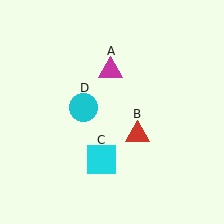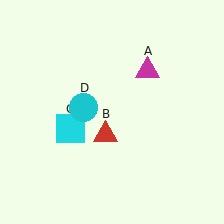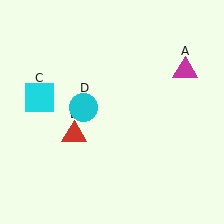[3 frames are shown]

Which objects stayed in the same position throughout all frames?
Cyan circle (object D) remained stationary.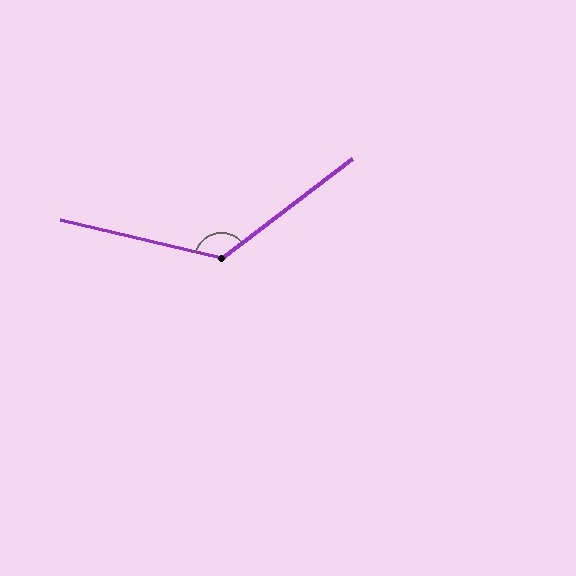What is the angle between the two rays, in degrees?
Approximately 129 degrees.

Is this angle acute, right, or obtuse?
It is obtuse.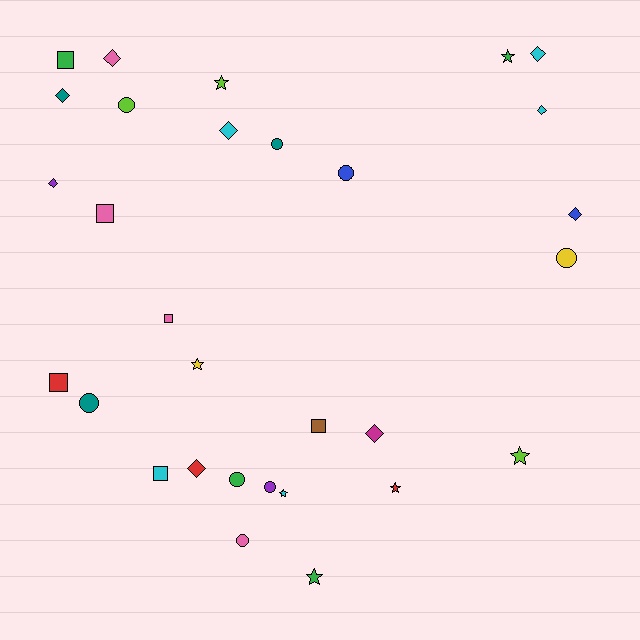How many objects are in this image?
There are 30 objects.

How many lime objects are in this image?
There are 3 lime objects.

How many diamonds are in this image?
There are 9 diamonds.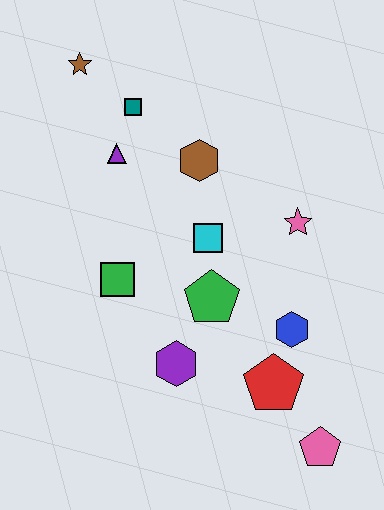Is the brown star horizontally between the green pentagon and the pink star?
No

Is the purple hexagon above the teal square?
No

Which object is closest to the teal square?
The purple triangle is closest to the teal square.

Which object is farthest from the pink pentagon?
The brown star is farthest from the pink pentagon.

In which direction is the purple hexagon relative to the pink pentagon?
The purple hexagon is to the left of the pink pentagon.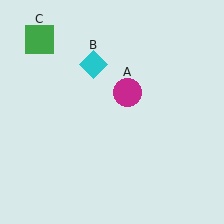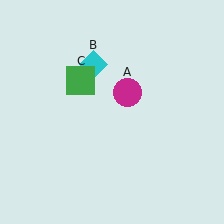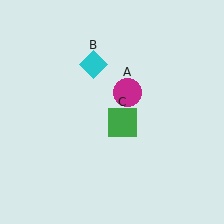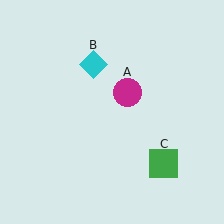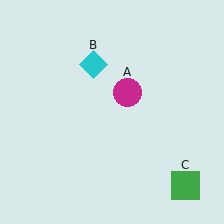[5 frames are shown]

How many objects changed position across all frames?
1 object changed position: green square (object C).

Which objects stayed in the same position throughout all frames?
Magenta circle (object A) and cyan diamond (object B) remained stationary.